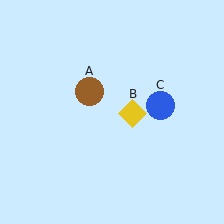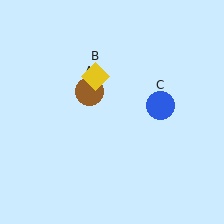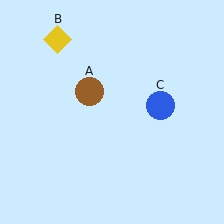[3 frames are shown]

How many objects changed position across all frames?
1 object changed position: yellow diamond (object B).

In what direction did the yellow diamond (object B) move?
The yellow diamond (object B) moved up and to the left.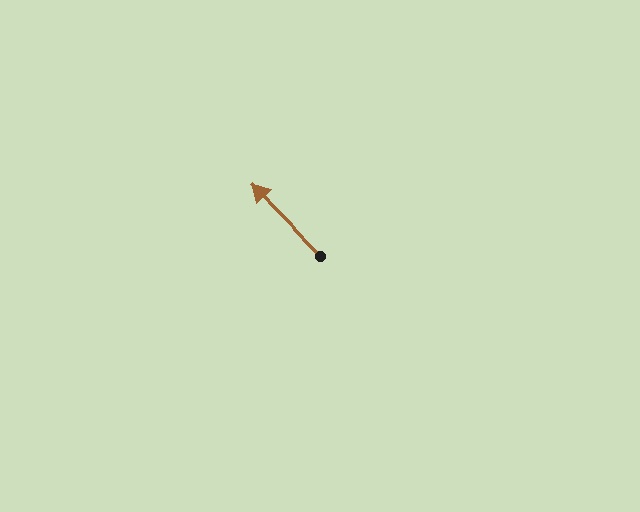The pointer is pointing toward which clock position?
Roughly 11 o'clock.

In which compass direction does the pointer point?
Northwest.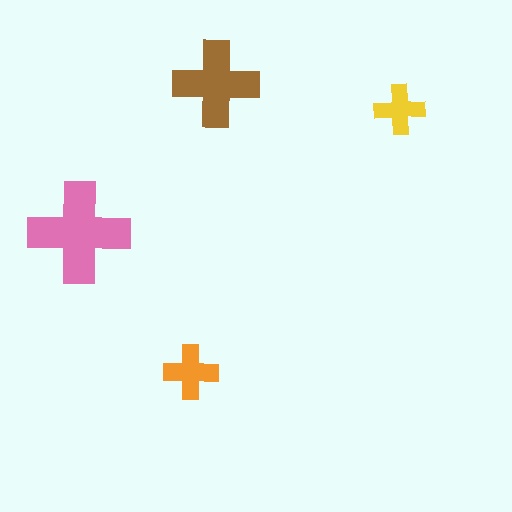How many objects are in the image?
There are 4 objects in the image.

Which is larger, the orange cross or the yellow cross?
The orange one.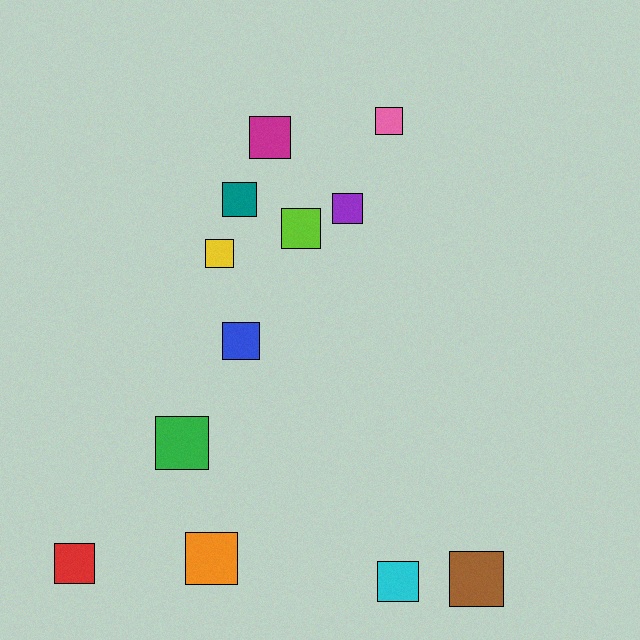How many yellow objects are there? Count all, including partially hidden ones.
There is 1 yellow object.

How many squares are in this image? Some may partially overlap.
There are 12 squares.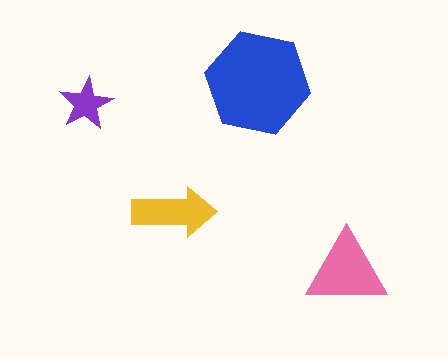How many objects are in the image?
There are 4 objects in the image.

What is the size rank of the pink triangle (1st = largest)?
2nd.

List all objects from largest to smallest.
The blue hexagon, the pink triangle, the yellow arrow, the purple star.